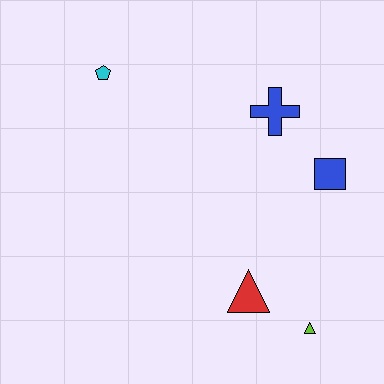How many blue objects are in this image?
There are 2 blue objects.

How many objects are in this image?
There are 5 objects.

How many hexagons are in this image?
There are no hexagons.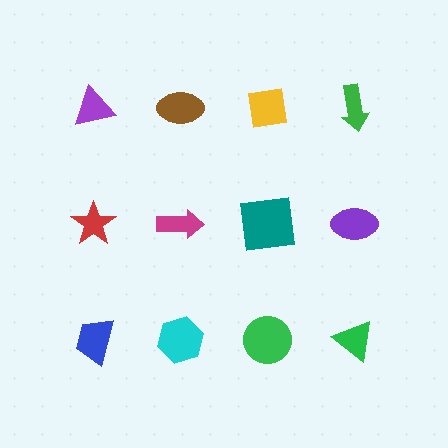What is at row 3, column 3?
A green circle.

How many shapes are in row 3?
4 shapes.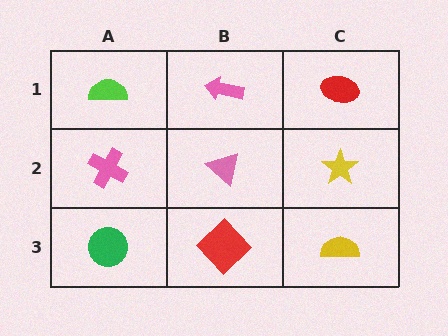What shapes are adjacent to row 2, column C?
A red ellipse (row 1, column C), a yellow semicircle (row 3, column C), a pink triangle (row 2, column B).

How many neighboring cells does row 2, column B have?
4.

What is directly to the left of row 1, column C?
A pink arrow.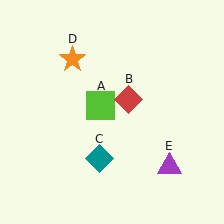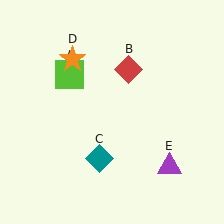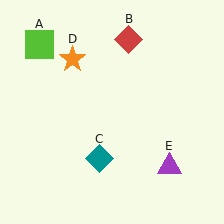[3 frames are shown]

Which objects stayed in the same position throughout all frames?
Teal diamond (object C) and orange star (object D) and purple triangle (object E) remained stationary.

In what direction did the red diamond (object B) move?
The red diamond (object B) moved up.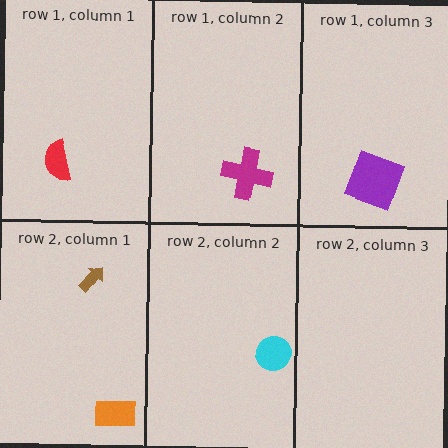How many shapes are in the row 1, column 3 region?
1.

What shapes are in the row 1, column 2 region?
The magenta cross.